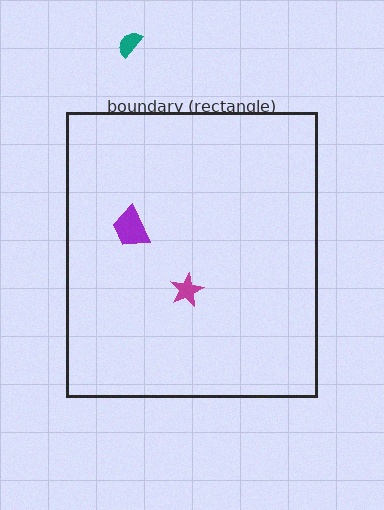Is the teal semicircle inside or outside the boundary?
Outside.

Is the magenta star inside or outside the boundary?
Inside.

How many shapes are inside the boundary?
2 inside, 1 outside.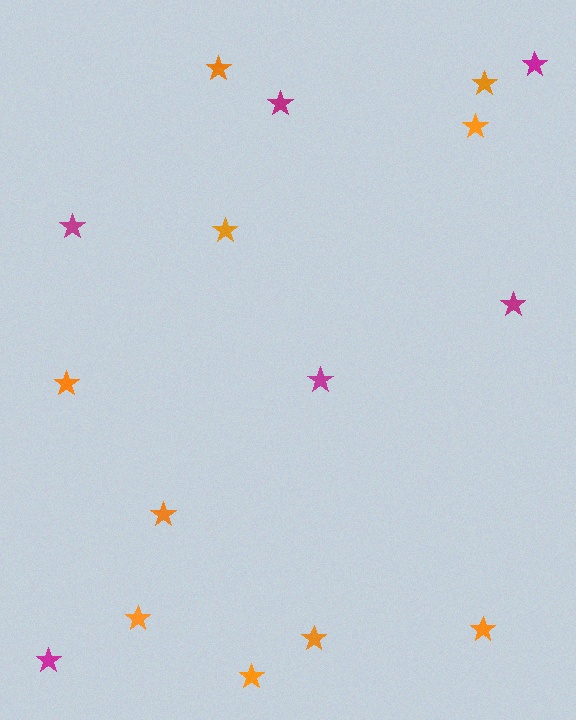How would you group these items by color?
There are 2 groups: one group of magenta stars (6) and one group of orange stars (10).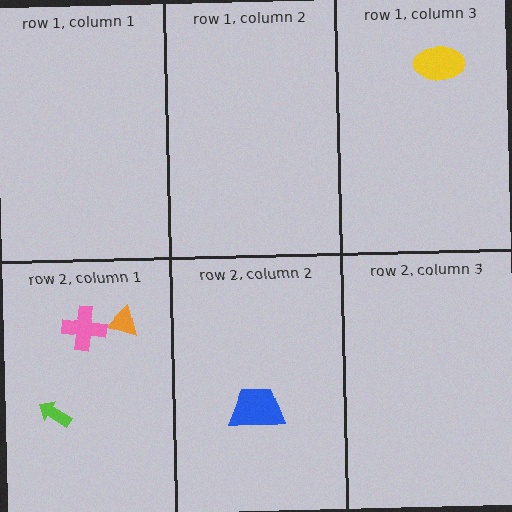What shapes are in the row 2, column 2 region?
The blue trapezoid.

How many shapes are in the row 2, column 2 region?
1.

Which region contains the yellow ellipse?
The row 1, column 3 region.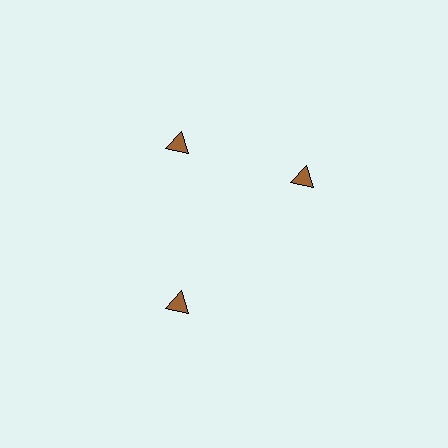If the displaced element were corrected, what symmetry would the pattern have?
It would have 3-fold rotational symmetry — the pattern would map onto itself every 120 degrees.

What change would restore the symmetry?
The symmetry would be restored by rotating it back into even spacing with its neighbors so that all 3 triangles sit at equal angles and equal distance from the center.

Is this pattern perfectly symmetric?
No. The 3 brown triangles are arranged in a ring, but one element near the 3 o'clock position is rotated out of alignment along the ring, breaking the 3-fold rotational symmetry.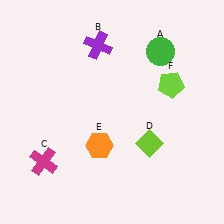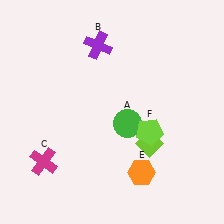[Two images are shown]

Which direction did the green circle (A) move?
The green circle (A) moved down.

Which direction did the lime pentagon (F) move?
The lime pentagon (F) moved down.